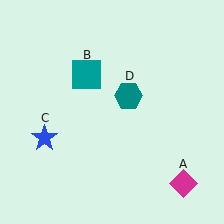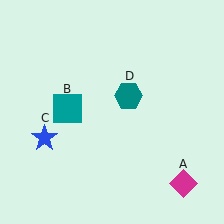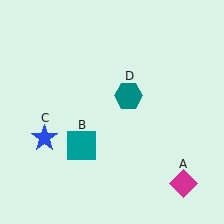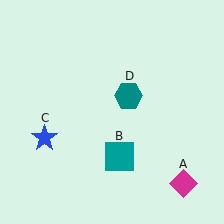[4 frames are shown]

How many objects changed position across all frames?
1 object changed position: teal square (object B).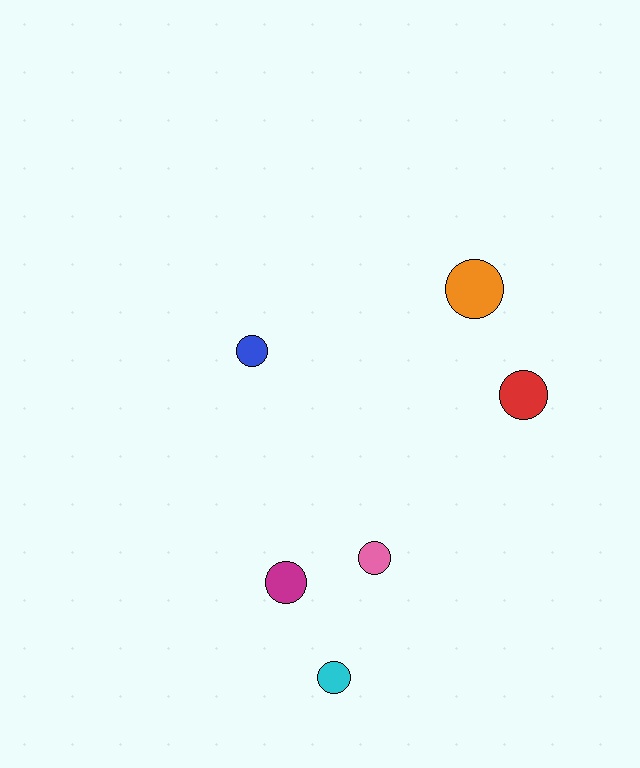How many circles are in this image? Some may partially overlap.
There are 6 circles.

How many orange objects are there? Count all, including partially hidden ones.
There is 1 orange object.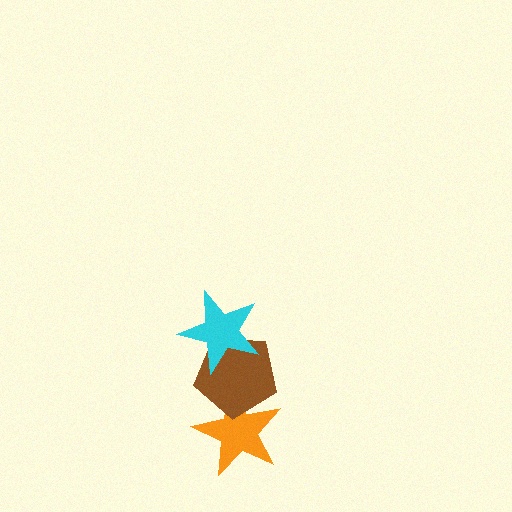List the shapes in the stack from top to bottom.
From top to bottom: the cyan star, the brown pentagon, the orange star.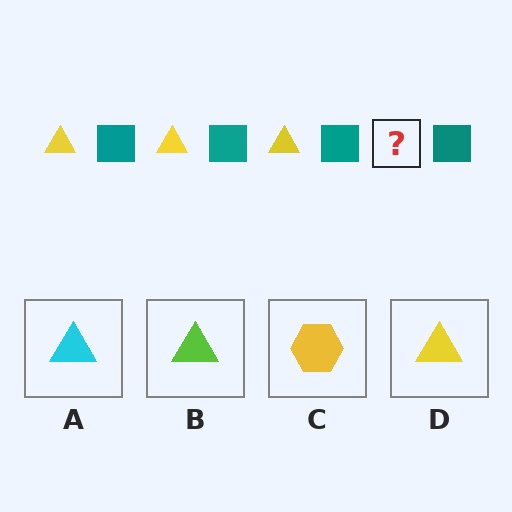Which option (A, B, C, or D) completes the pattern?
D.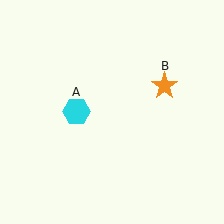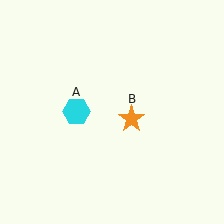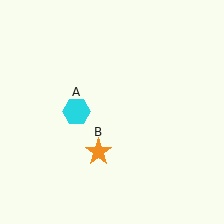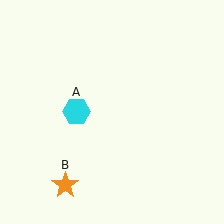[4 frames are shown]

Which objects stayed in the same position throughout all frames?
Cyan hexagon (object A) remained stationary.